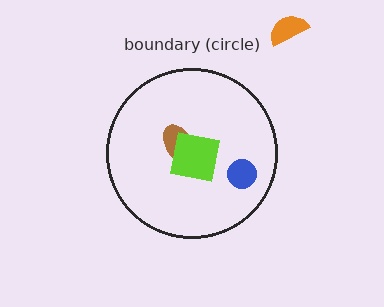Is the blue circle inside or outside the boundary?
Inside.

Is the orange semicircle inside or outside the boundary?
Outside.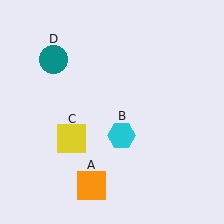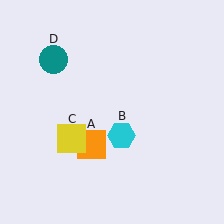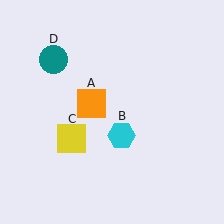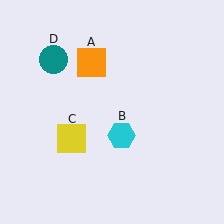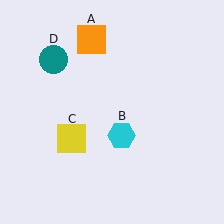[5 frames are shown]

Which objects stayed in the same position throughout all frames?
Cyan hexagon (object B) and yellow square (object C) and teal circle (object D) remained stationary.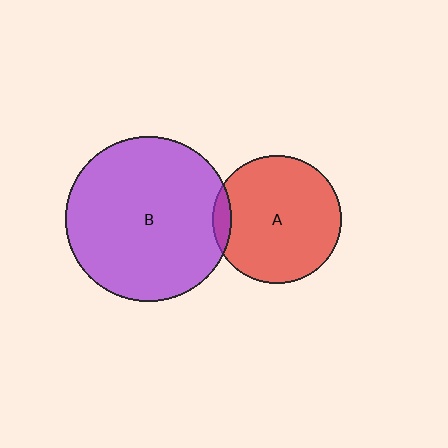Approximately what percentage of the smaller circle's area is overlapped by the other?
Approximately 5%.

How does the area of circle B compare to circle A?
Approximately 1.7 times.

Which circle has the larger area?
Circle B (purple).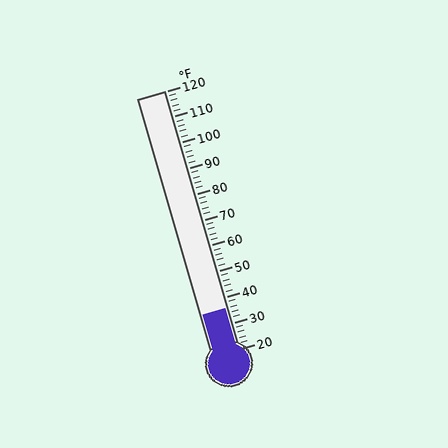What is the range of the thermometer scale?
The thermometer scale ranges from 20°F to 120°F.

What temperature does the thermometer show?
The thermometer shows approximately 36°F.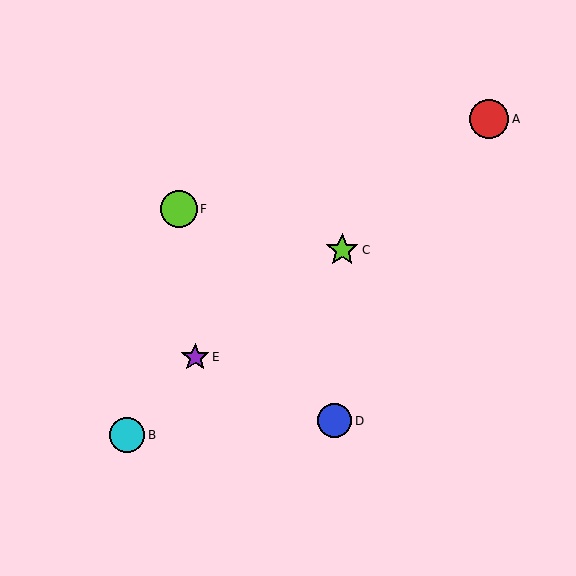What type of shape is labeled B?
Shape B is a cyan circle.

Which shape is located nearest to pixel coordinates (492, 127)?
The red circle (labeled A) at (489, 119) is nearest to that location.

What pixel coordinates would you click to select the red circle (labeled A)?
Click at (489, 119) to select the red circle A.